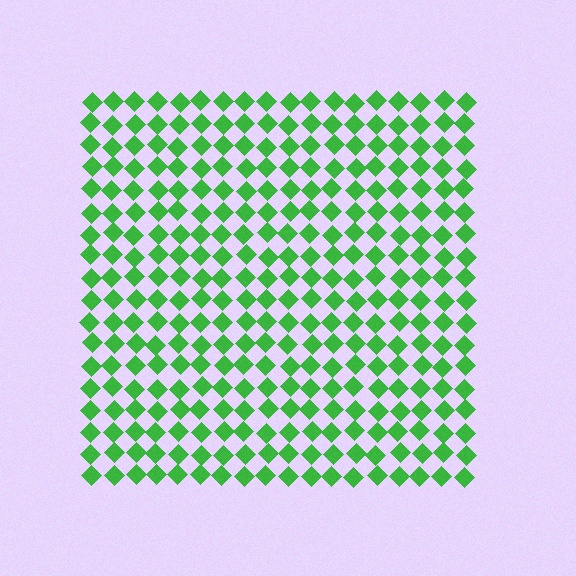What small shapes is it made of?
It is made of small diamonds.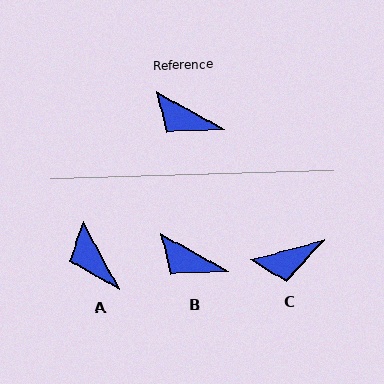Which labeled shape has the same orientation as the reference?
B.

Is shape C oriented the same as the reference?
No, it is off by about 45 degrees.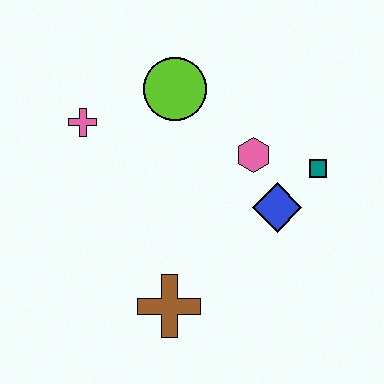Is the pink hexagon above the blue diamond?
Yes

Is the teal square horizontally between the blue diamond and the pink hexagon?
No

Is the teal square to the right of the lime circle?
Yes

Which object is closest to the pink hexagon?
The blue diamond is closest to the pink hexagon.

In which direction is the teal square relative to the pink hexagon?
The teal square is to the right of the pink hexagon.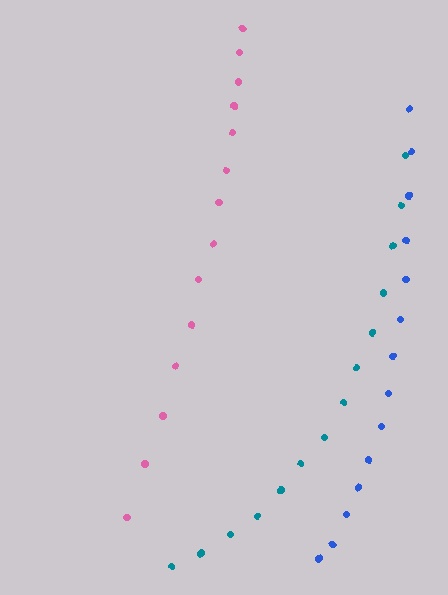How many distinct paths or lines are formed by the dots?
There are 3 distinct paths.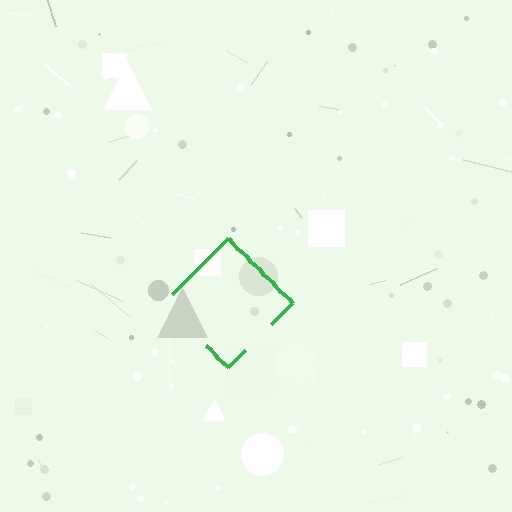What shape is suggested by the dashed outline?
The dashed outline suggests a diamond.